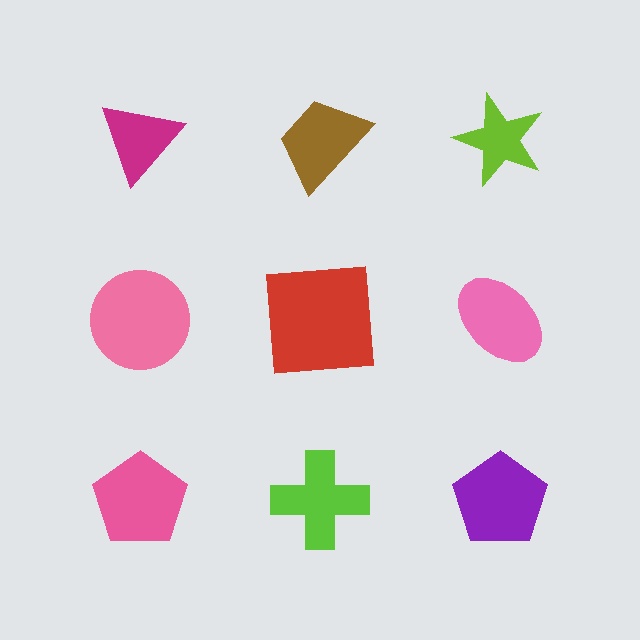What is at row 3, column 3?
A purple pentagon.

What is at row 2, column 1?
A pink circle.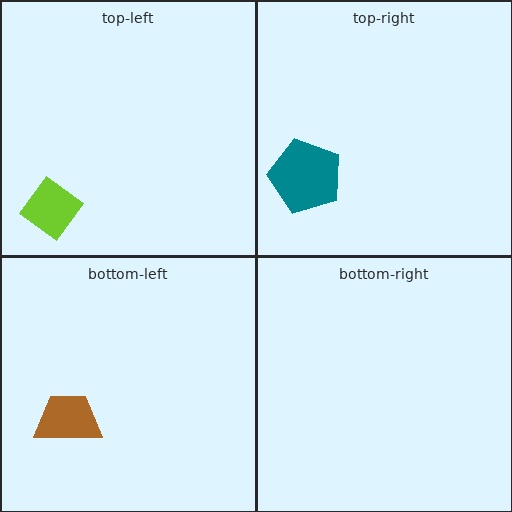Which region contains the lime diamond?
The top-left region.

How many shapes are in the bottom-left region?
1.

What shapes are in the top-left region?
The lime diamond.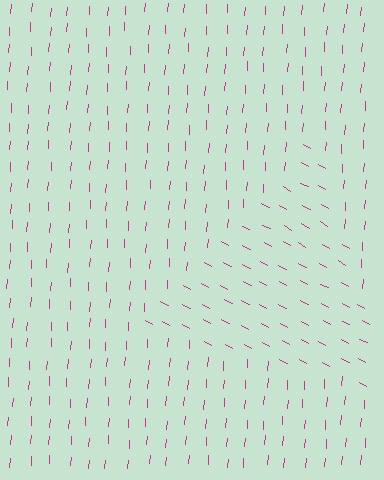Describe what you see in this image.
The image is filled with small magenta line segments. A triangle region in the image has lines oriented differently from the surrounding lines, creating a visible texture boundary.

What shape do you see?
I see a triangle.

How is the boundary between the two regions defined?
The boundary is defined purely by a change in line orientation (approximately 65 degrees difference). All lines are the same color and thickness.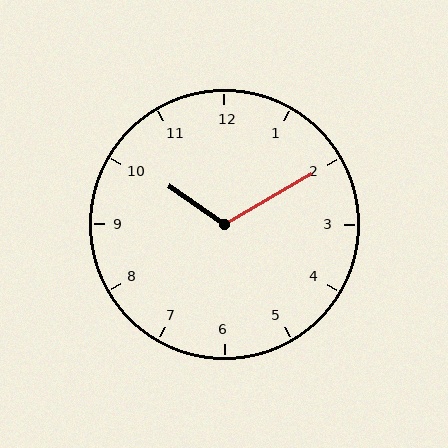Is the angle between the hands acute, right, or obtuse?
It is obtuse.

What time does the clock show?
10:10.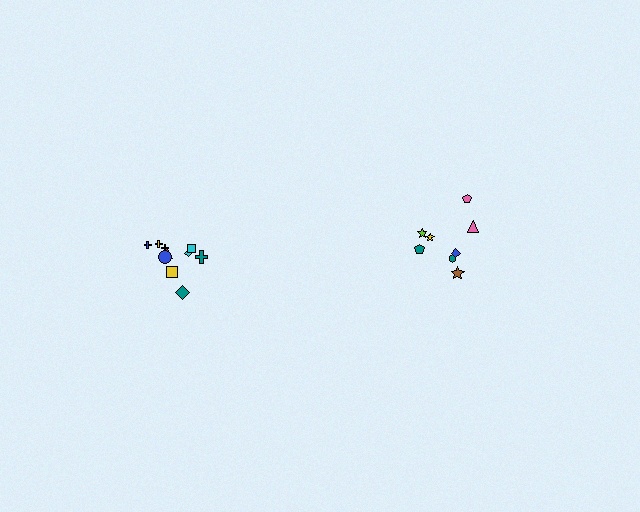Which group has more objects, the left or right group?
The left group.